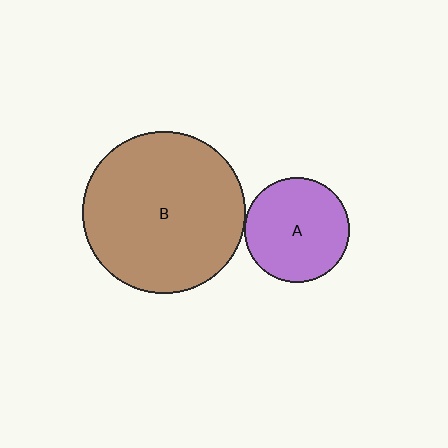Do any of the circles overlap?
No, none of the circles overlap.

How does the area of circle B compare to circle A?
Approximately 2.4 times.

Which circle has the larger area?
Circle B (brown).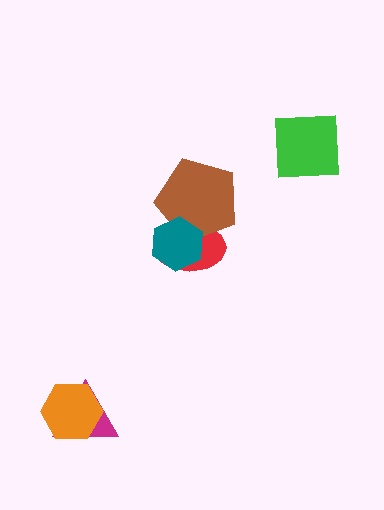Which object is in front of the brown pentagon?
The teal hexagon is in front of the brown pentagon.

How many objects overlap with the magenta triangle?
1 object overlaps with the magenta triangle.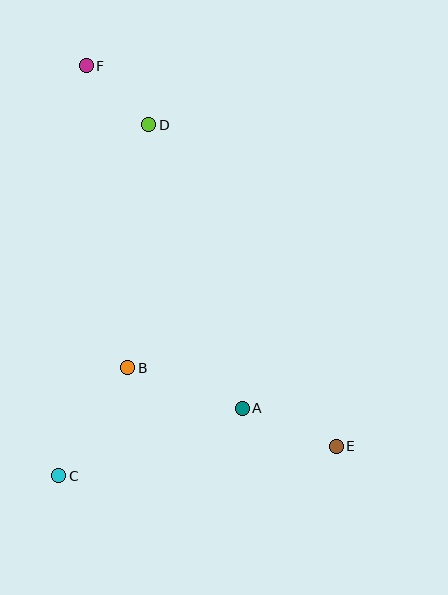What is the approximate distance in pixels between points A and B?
The distance between A and B is approximately 121 pixels.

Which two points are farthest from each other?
Points E and F are farthest from each other.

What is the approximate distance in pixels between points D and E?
The distance between D and E is approximately 372 pixels.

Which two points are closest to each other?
Points D and F are closest to each other.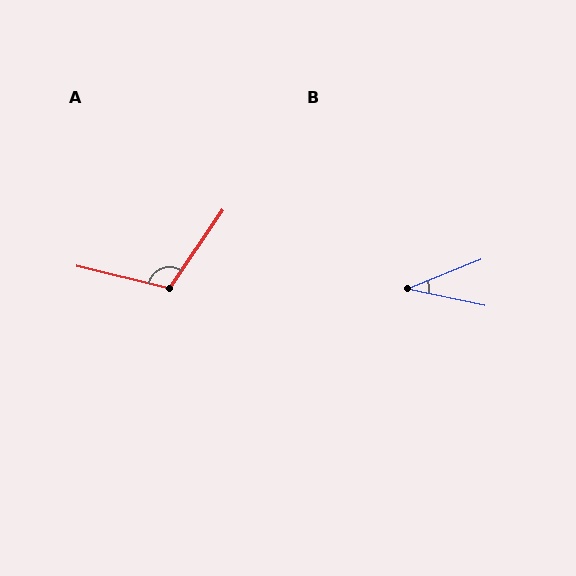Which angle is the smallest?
B, at approximately 34 degrees.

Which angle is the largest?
A, at approximately 110 degrees.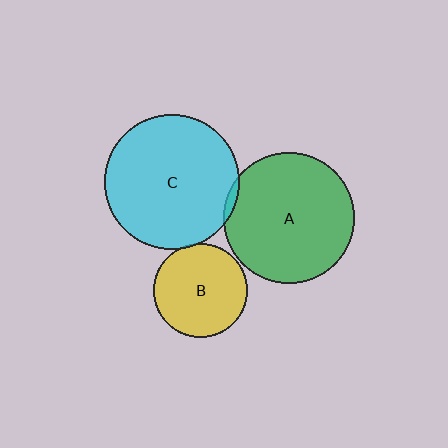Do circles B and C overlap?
Yes.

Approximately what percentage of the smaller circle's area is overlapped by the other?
Approximately 5%.